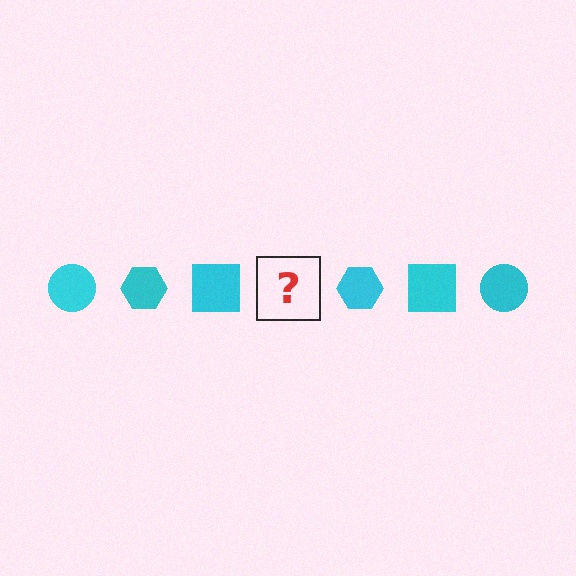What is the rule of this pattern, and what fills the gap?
The rule is that the pattern cycles through circle, hexagon, square shapes in cyan. The gap should be filled with a cyan circle.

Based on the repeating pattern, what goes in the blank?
The blank should be a cyan circle.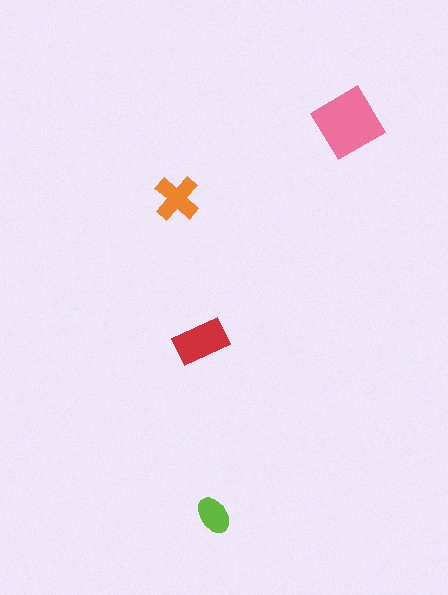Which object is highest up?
The pink diamond is topmost.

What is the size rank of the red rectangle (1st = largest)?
2nd.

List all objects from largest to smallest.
The pink diamond, the red rectangle, the orange cross, the lime ellipse.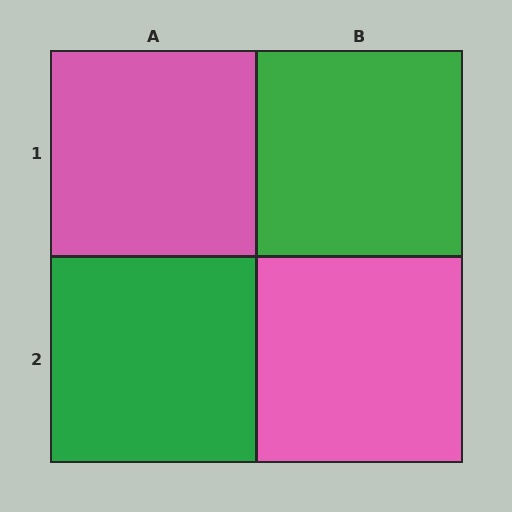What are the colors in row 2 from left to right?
Green, pink.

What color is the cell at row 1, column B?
Green.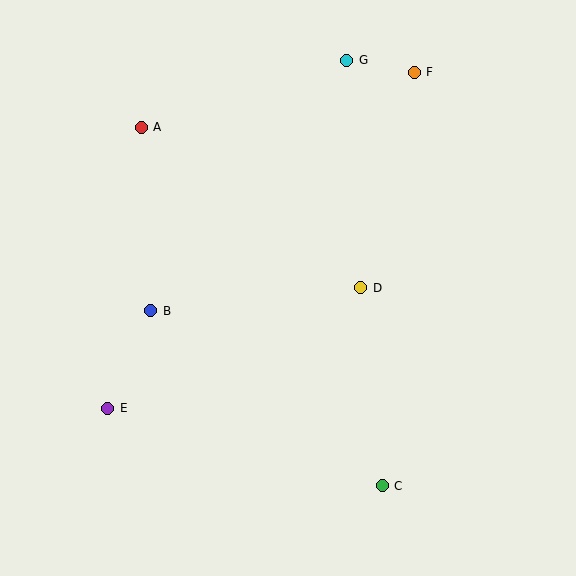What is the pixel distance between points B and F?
The distance between B and F is 356 pixels.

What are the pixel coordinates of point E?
Point E is at (108, 408).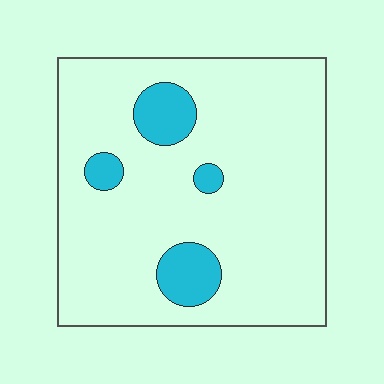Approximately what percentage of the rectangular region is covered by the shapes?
Approximately 10%.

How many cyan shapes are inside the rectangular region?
4.